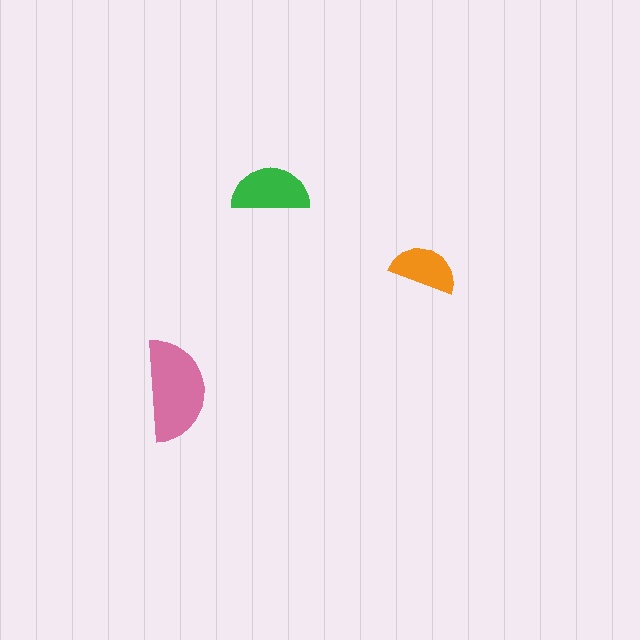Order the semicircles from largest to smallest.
the pink one, the green one, the orange one.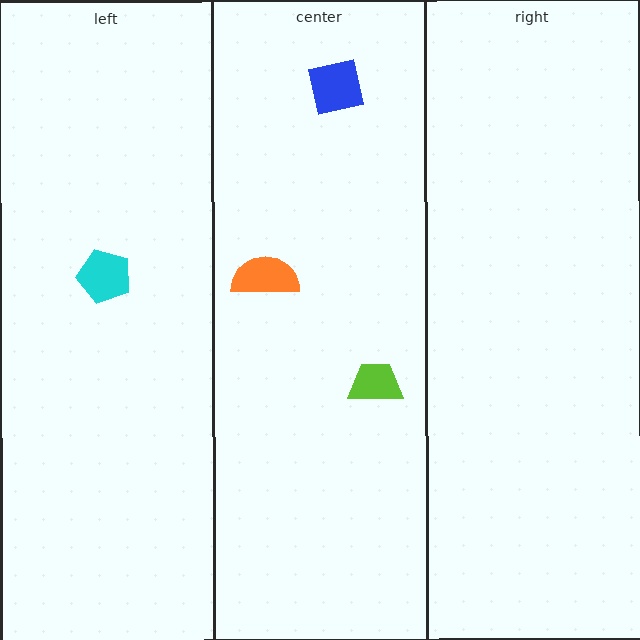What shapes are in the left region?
The cyan pentagon.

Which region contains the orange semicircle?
The center region.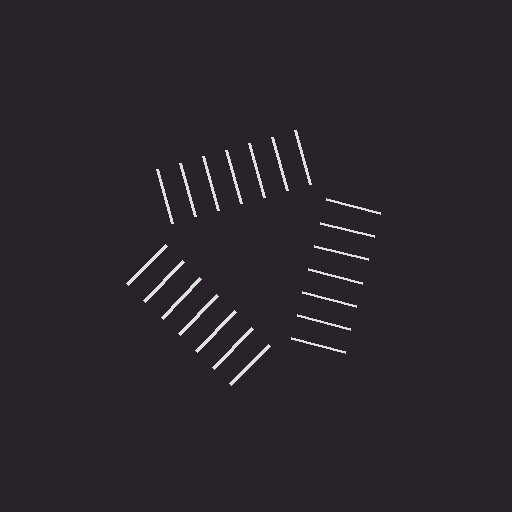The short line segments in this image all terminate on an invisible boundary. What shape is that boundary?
An illusory triangle — the line segments terminate on its edges but no continuous stroke is drawn.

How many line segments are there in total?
21 — 7 along each of the 3 edges.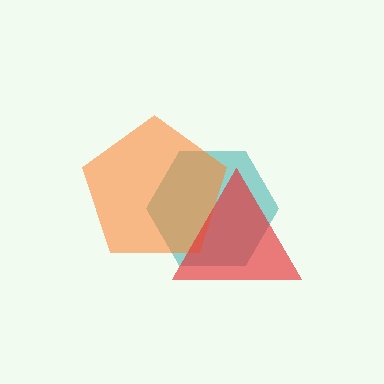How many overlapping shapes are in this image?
There are 3 overlapping shapes in the image.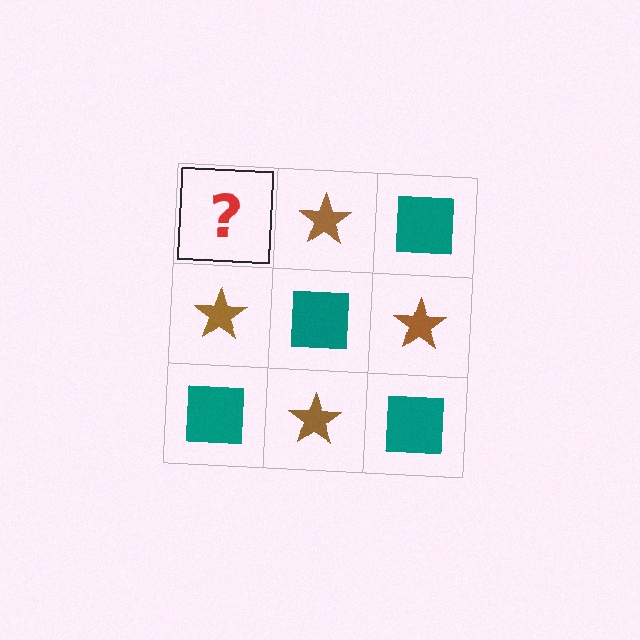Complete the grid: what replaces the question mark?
The question mark should be replaced with a teal square.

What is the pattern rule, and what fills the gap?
The rule is that it alternates teal square and brown star in a checkerboard pattern. The gap should be filled with a teal square.